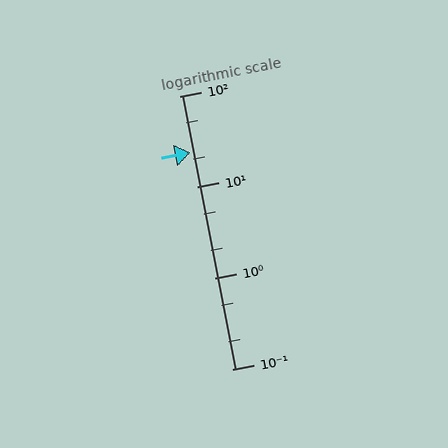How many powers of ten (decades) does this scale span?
The scale spans 3 decades, from 0.1 to 100.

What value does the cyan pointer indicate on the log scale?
The pointer indicates approximately 24.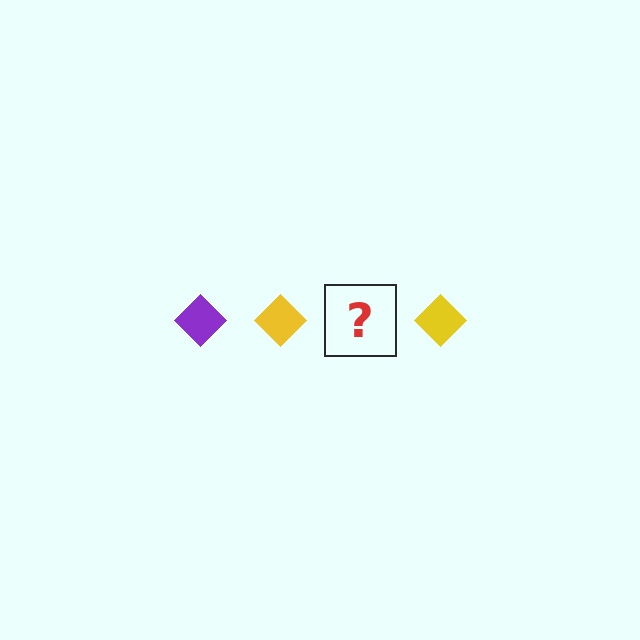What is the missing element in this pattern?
The missing element is a purple diamond.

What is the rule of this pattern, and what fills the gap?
The rule is that the pattern cycles through purple, yellow diamonds. The gap should be filled with a purple diamond.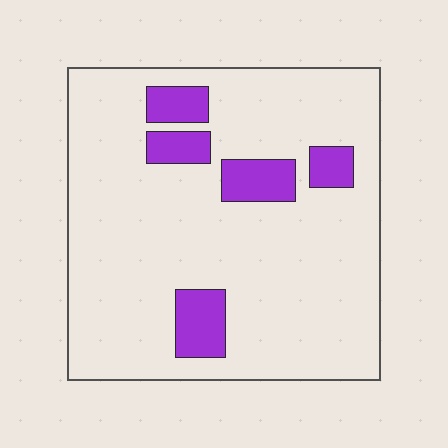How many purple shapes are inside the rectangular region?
5.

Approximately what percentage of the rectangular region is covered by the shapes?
Approximately 15%.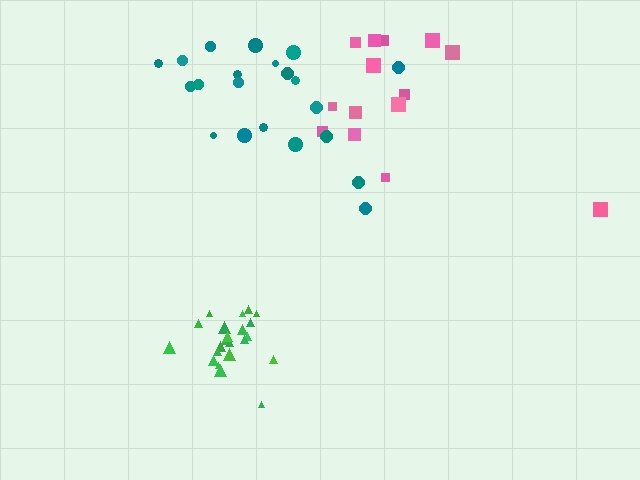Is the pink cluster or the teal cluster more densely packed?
Teal.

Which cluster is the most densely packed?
Green.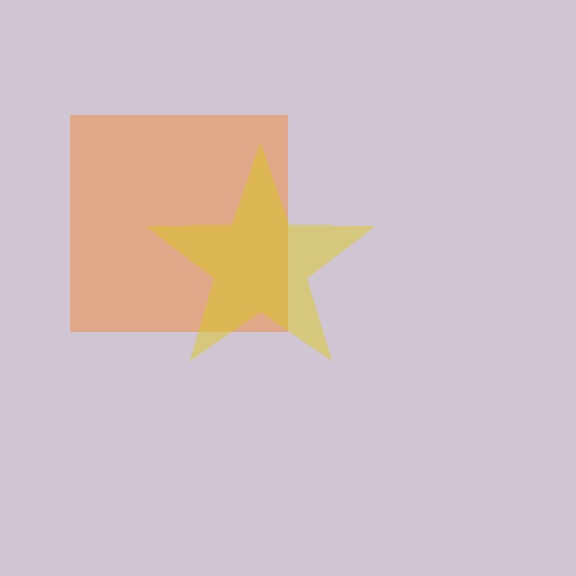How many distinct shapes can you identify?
There are 2 distinct shapes: an orange square, a yellow star.